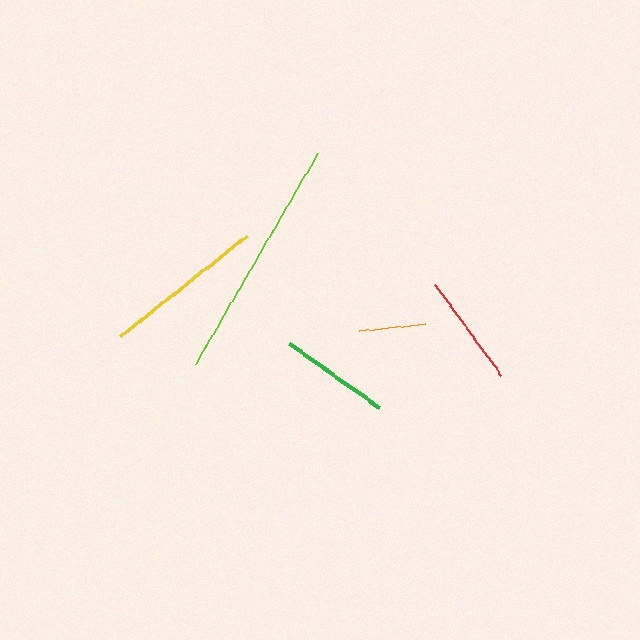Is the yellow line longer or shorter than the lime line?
The lime line is longer than the yellow line.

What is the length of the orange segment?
The orange segment is approximately 67 pixels long.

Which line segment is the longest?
The lime line is the longest at approximately 244 pixels.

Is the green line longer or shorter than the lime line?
The lime line is longer than the green line.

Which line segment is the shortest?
The orange line is the shortest at approximately 67 pixels.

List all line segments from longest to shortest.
From longest to shortest: lime, yellow, red, green, orange.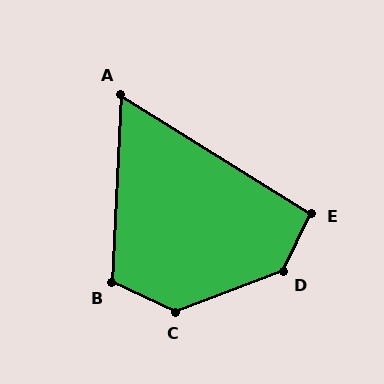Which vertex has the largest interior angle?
D, at approximately 136 degrees.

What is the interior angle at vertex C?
Approximately 135 degrees (obtuse).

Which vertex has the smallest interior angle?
A, at approximately 61 degrees.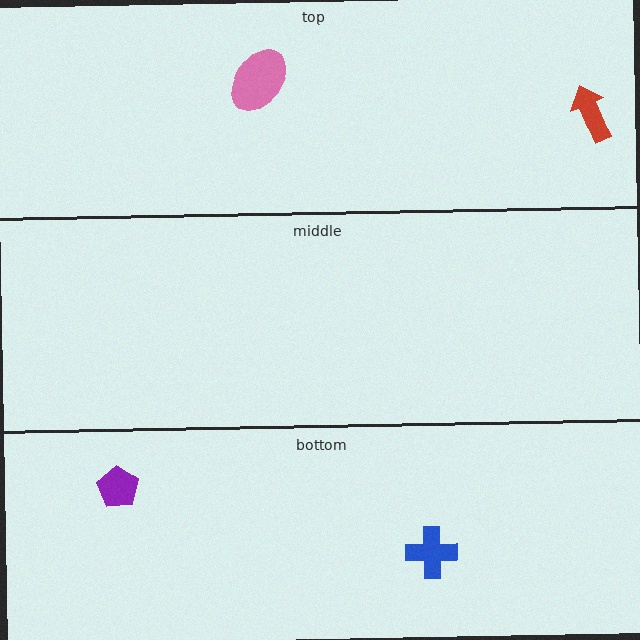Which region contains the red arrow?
The top region.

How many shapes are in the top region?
2.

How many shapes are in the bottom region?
2.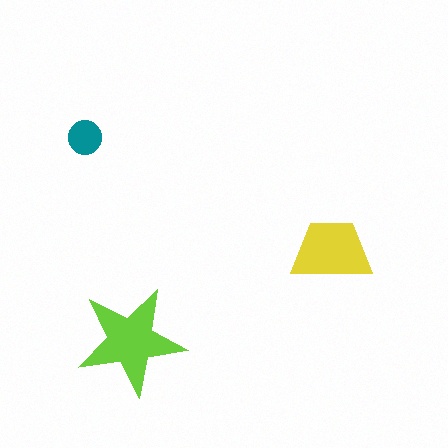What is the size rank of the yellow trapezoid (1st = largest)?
2nd.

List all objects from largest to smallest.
The lime star, the yellow trapezoid, the teal circle.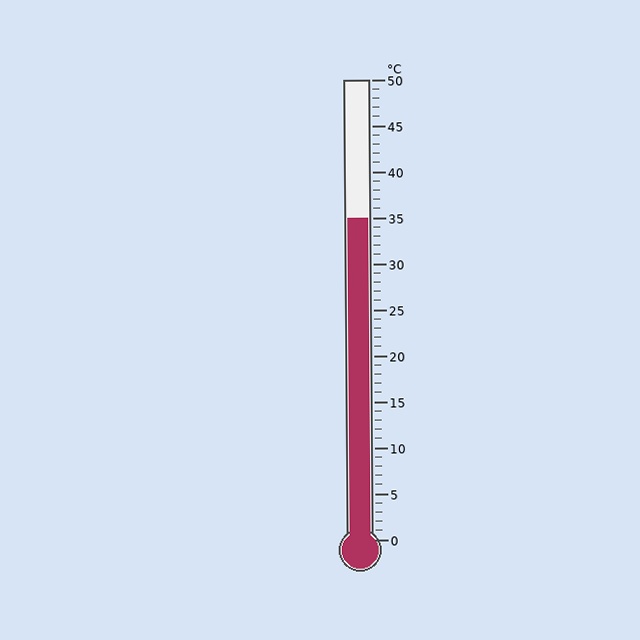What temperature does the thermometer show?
The thermometer shows approximately 35°C.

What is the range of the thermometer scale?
The thermometer scale ranges from 0°C to 50°C.